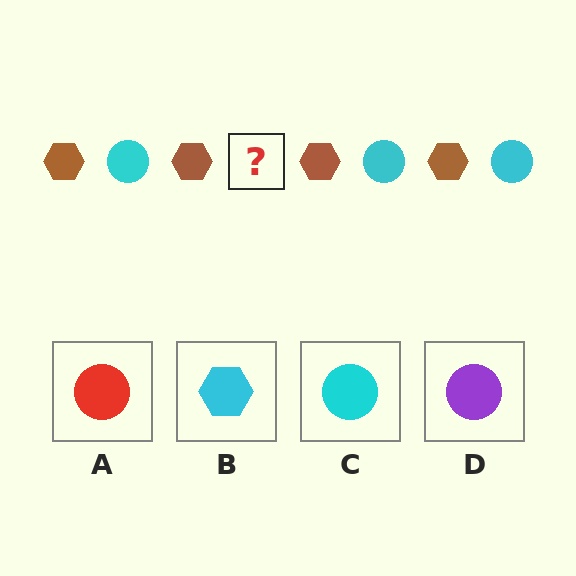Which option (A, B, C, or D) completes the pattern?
C.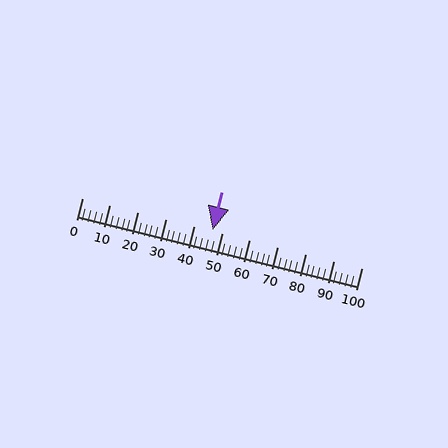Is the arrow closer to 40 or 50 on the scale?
The arrow is closer to 50.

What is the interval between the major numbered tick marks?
The major tick marks are spaced 10 units apart.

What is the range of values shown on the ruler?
The ruler shows values from 0 to 100.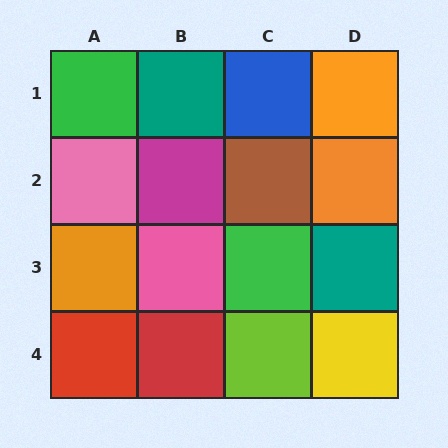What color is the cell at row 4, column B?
Red.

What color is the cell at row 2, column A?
Pink.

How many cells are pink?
2 cells are pink.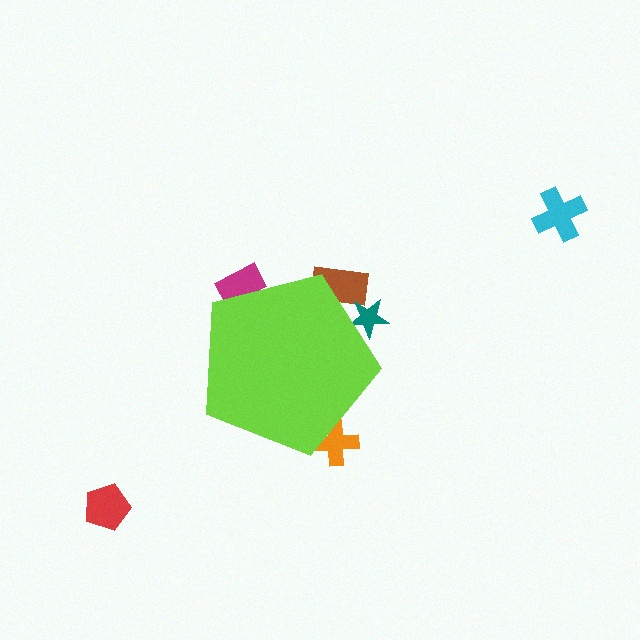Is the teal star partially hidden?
Yes, the teal star is partially hidden behind the lime pentagon.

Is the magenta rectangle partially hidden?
Yes, the magenta rectangle is partially hidden behind the lime pentagon.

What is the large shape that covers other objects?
A lime pentagon.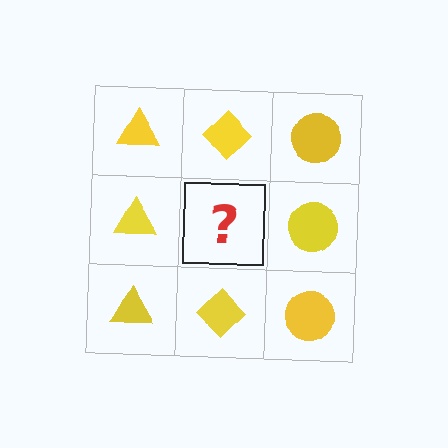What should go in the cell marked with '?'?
The missing cell should contain a yellow diamond.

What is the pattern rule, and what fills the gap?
The rule is that each column has a consistent shape. The gap should be filled with a yellow diamond.